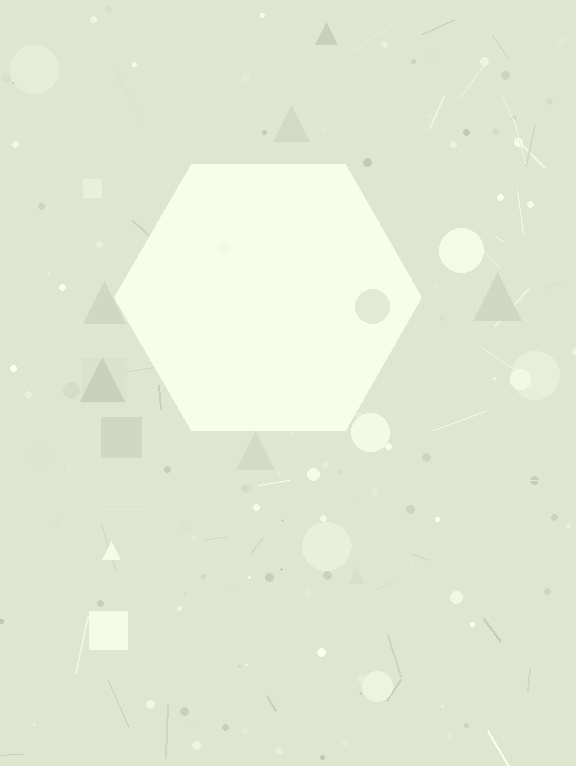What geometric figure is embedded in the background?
A hexagon is embedded in the background.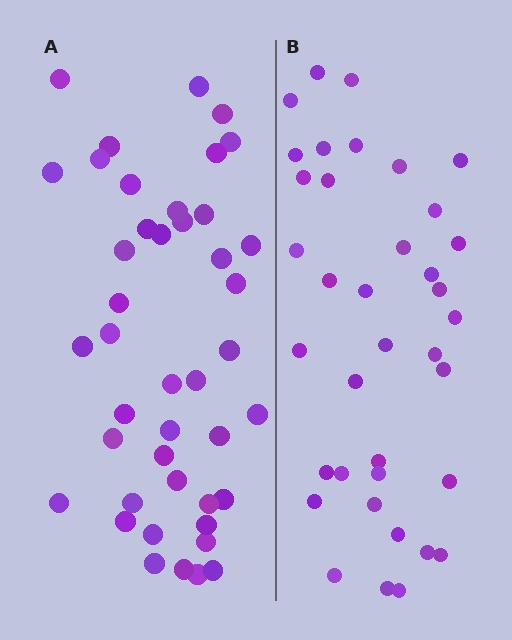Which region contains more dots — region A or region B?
Region A (the left region) has more dots.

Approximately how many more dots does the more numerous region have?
Region A has about 6 more dots than region B.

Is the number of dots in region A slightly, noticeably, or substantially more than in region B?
Region A has only slightly more — the two regions are fairly close. The ratio is roughly 1.2 to 1.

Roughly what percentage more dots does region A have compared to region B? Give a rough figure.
About 15% more.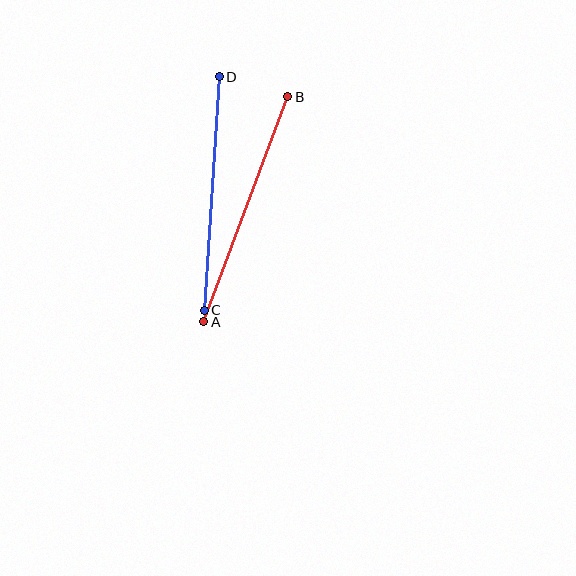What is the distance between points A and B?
The distance is approximately 240 pixels.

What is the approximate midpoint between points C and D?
The midpoint is at approximately (212, 194) pixels.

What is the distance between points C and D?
The distance is approximately 234 pixels.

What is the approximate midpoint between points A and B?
The midpoint is at approximately (246, 209) pixels.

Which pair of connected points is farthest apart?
Points A and B are farthest apart.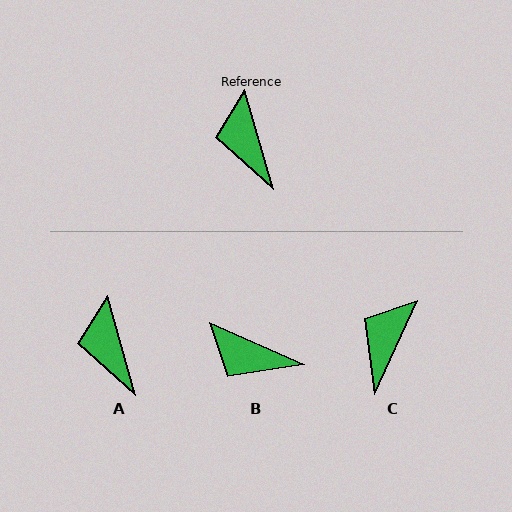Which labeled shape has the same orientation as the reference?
A.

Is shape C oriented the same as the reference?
No, it is off by about 40 degrees.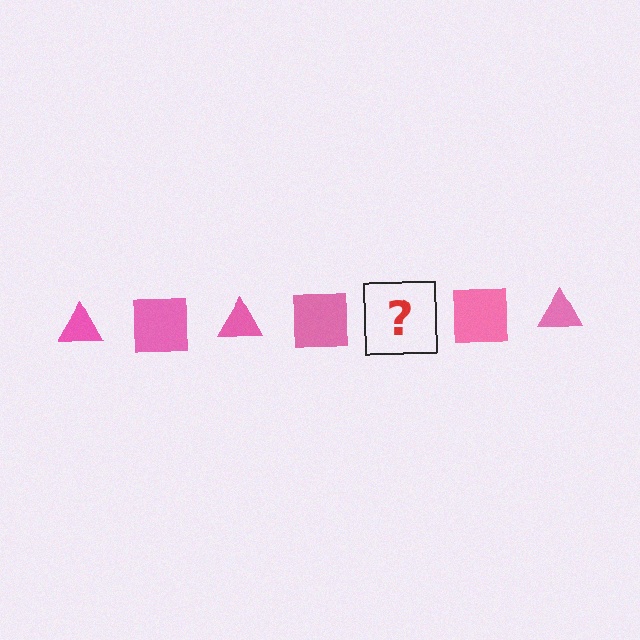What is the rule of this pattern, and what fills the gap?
The rule is that the pattern cycles through triangle, square shapes in pink. The gap should be filled with a pink triangle.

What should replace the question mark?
The question mark should be replaced with a pink triangle.